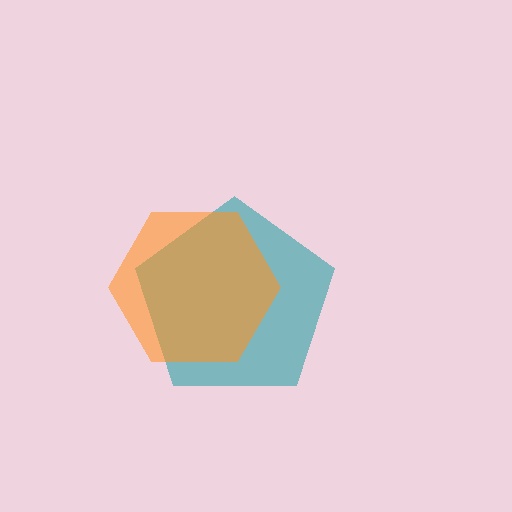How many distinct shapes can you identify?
There are 2 distinct shapes: a teal pentagon, an orange hexagon.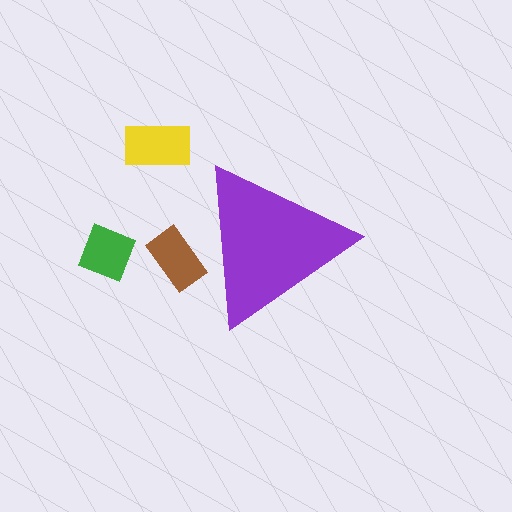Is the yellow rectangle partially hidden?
No, the yellow rectangle is fully visible.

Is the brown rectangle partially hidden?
Yes, the brown rectangle is partially hidden behind the purple triangle.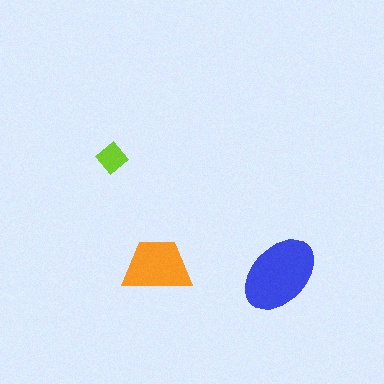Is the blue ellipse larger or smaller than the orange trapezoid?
Larger.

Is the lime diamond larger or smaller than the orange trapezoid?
Smaller.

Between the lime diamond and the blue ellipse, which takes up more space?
The blue ellipse.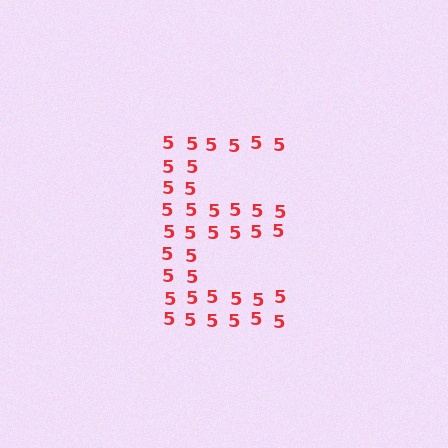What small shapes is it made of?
It is made of small digit 5's.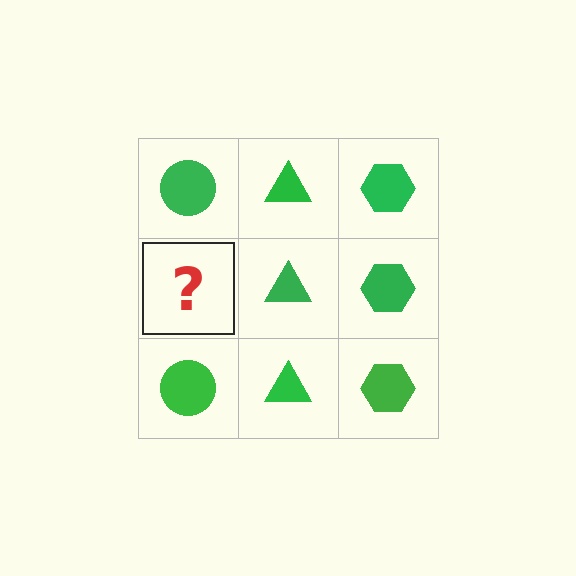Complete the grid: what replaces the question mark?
The question mark should be replaced with a green circle.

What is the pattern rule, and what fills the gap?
The rule is that each column has a consistent shape. The gap should be filled with a green circle.